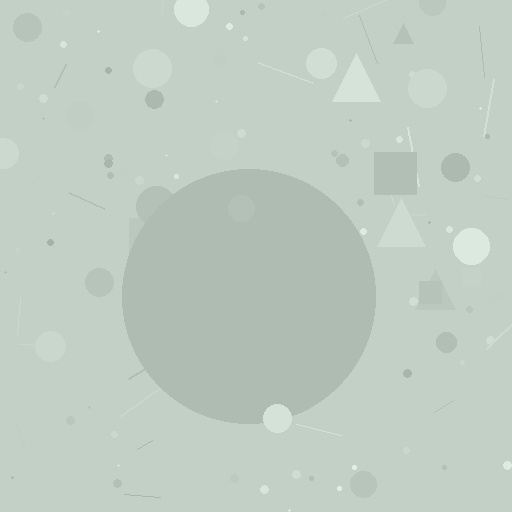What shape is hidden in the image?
A circle is hidden in the image.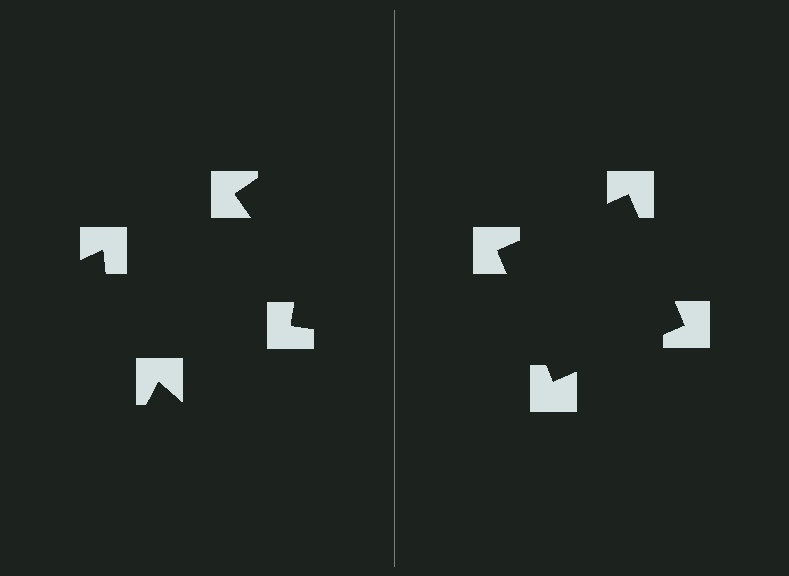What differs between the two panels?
The notched squares are positioned identically on both sides; only the wedge orientations differ. On the right they align to a square; on the left they are misaligned.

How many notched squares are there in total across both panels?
8 — 4 on each side.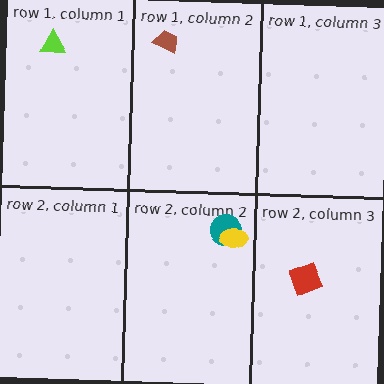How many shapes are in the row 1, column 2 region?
1.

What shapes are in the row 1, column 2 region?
The brown trapezoid.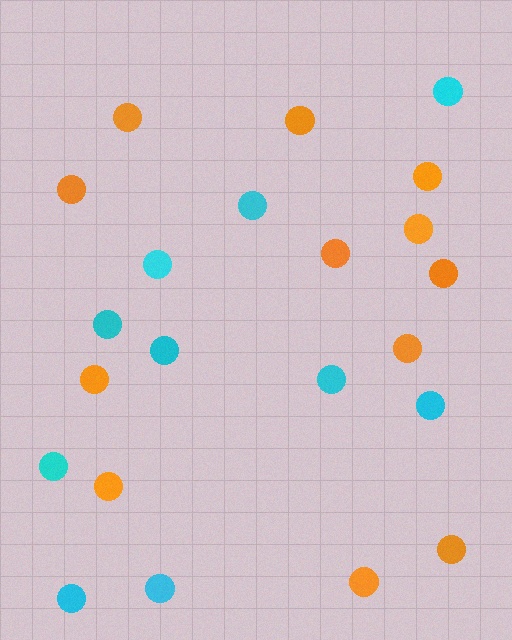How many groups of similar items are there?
There are 2 groups: one group of cyan circles (10) and one group of orange circles (12).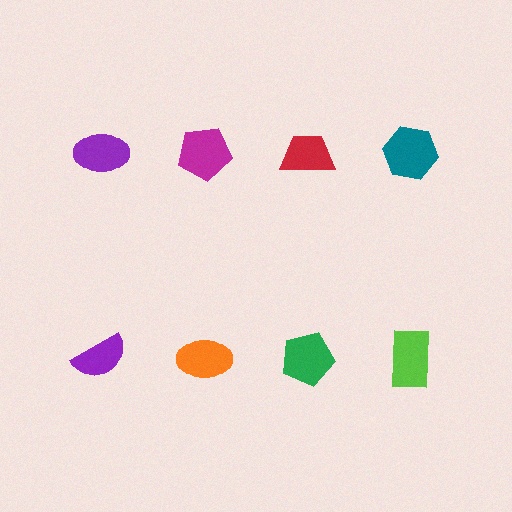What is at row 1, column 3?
A red trapezoid.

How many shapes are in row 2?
4 shapes.